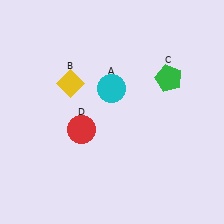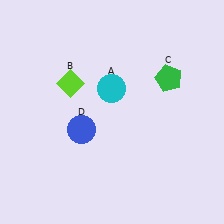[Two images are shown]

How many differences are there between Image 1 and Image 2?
There are 2 differences between the two images.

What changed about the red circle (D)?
In Image 1, D is red. In Image 2, it changed to blue.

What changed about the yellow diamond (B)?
In Image 1, B is yellow. In Image 2, it changed to lime.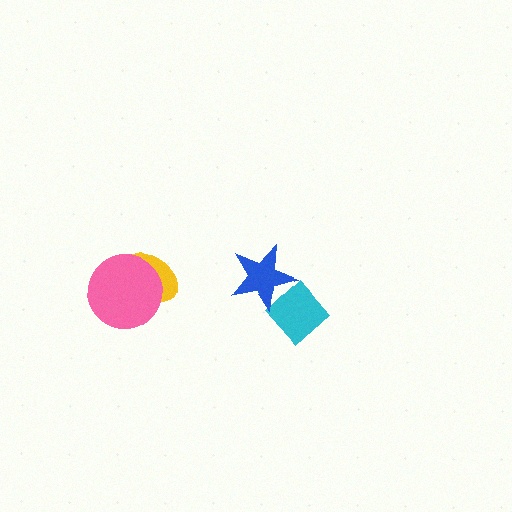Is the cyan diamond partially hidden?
Yes, it is partially covered by another shape.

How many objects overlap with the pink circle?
1 object overlaps with the pink circle.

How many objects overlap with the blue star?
1 object overlaps with the blue star.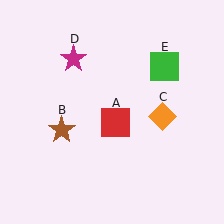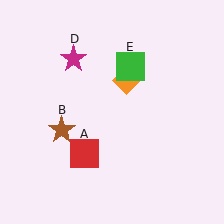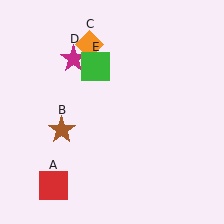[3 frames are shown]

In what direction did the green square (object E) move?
The green square (object E) moved left.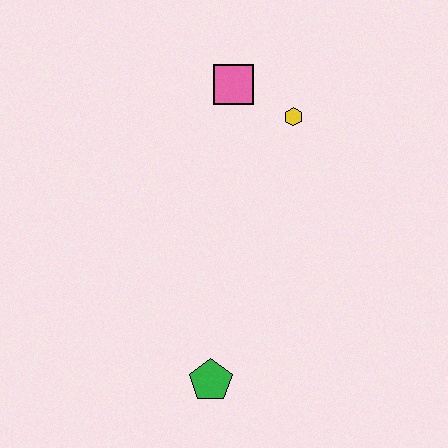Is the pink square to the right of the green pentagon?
Yes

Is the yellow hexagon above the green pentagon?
Yes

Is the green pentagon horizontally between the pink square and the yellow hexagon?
No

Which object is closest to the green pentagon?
The yellow hexagon is closest to the green pentagon.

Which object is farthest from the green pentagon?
The pink square is farthest from the green pentagon.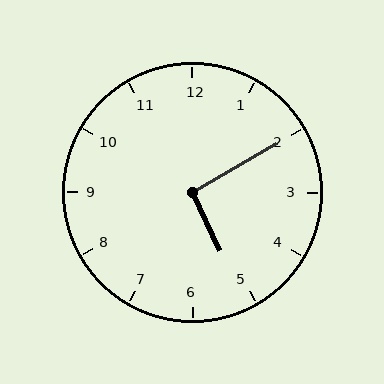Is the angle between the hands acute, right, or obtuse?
It is right.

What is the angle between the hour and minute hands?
Approximately 95 degrees.